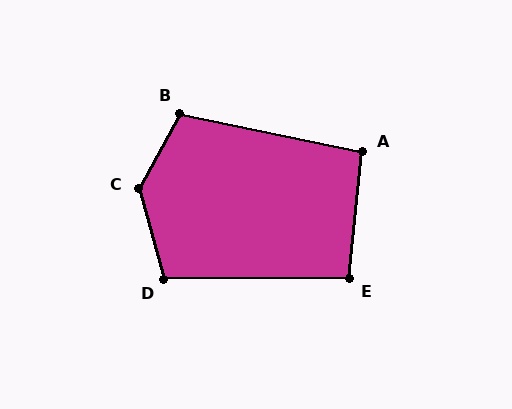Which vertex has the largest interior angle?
C, at approximately 135 degrees.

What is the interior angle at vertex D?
Approximately 105 degrees (obtuse).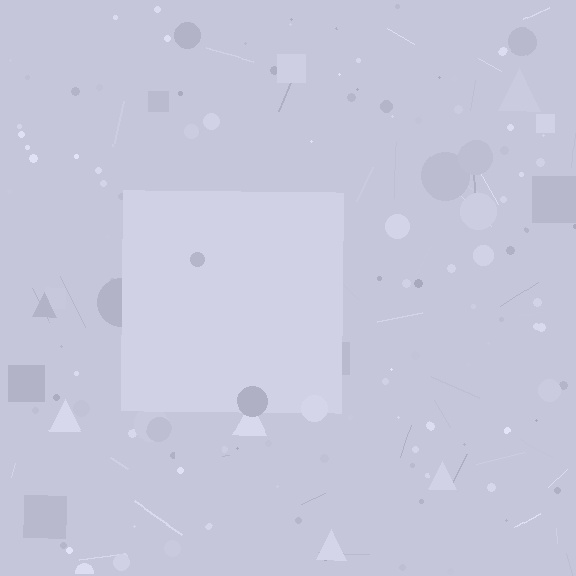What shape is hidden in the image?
A square is hidden in the image.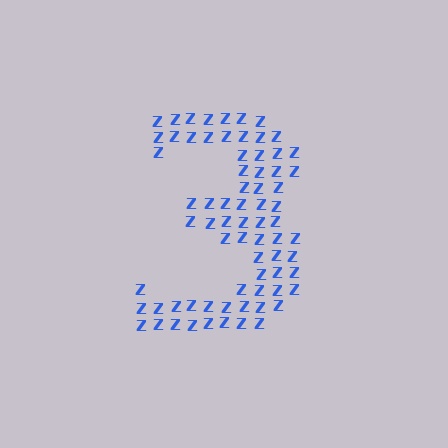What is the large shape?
The large shape is the digit 3.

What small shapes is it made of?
It is made of small letter Z's.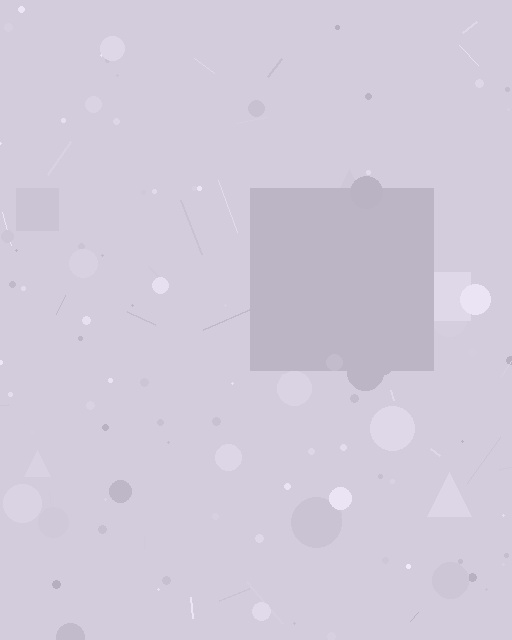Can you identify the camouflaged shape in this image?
The camouflaged shape is a square.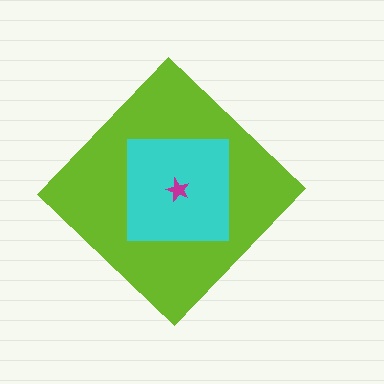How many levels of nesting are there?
3.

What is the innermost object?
The magenta star.